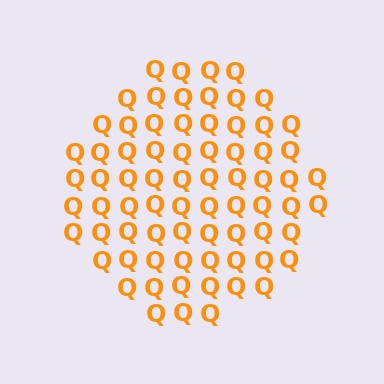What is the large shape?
The large shape is a circle.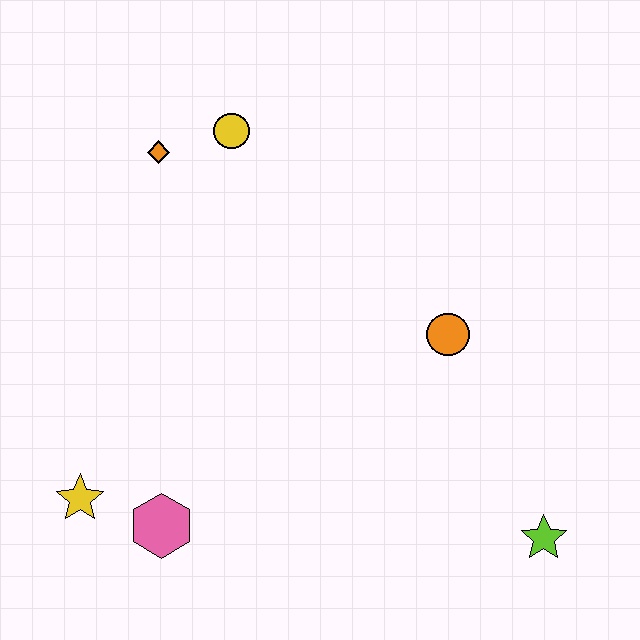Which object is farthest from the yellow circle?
The lime star is farthest from the yellow circle.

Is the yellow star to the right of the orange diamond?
No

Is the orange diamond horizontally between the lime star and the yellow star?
Yes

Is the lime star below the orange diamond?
Yes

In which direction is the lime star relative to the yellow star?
The lime star is to the right of the yellow star.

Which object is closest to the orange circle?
The lime star is closest to the orange circle.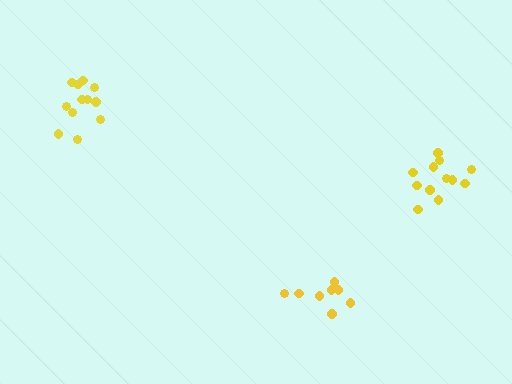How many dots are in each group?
Group 1: 12 dots, Group 2: 12 dots, Group 3: 8 dots (32 total).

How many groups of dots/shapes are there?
There are 3 groups.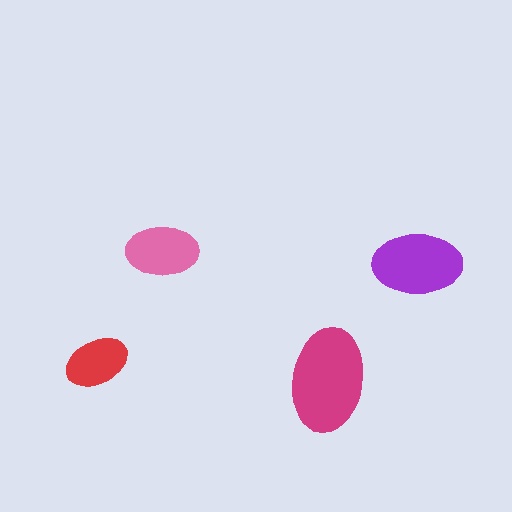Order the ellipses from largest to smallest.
the magenta one, the purple one, the pink one, the red one.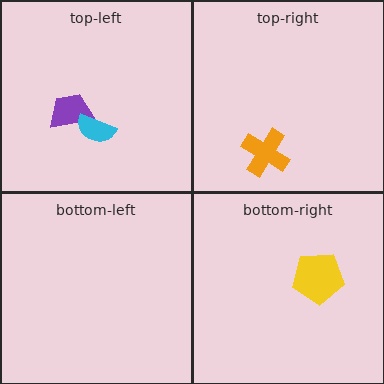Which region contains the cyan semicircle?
The top-left region.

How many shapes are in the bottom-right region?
1.